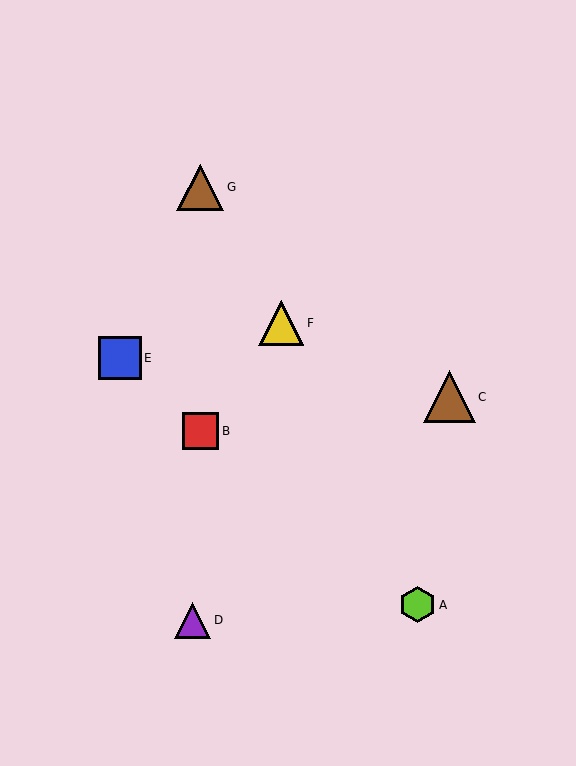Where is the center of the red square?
The center of the red square is at (200, 431).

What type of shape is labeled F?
Shape F is a yellow triangle.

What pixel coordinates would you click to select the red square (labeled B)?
Click at (200, 431) to select the red square B.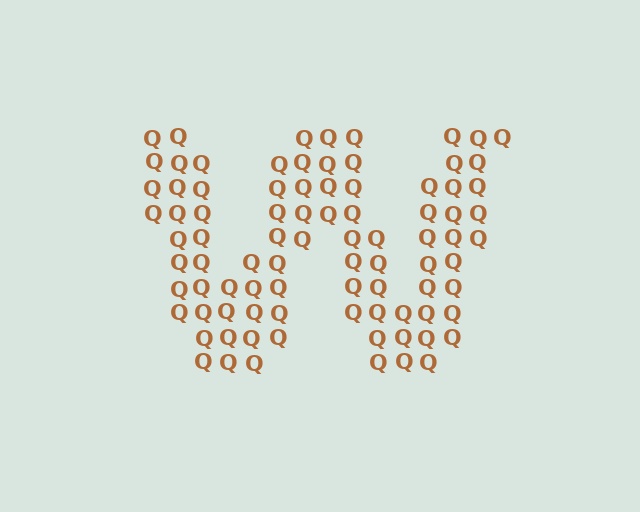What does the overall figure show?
The overall figure shows the letter W.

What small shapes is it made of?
It is made of small letter Q's.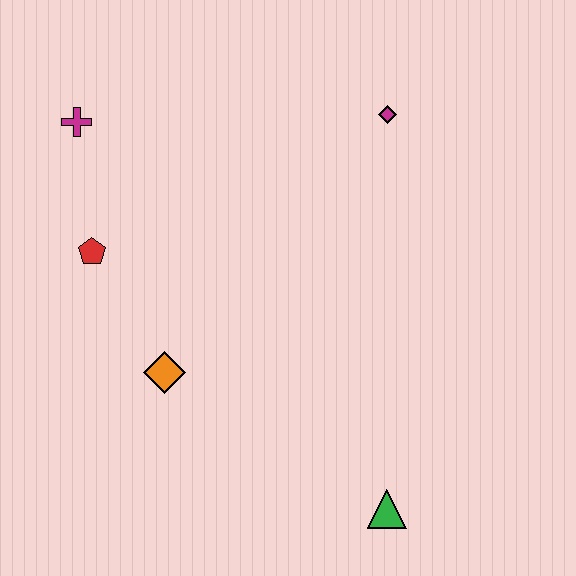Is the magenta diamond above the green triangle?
Yes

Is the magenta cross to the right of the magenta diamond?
No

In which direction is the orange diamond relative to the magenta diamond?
The orange diamond is below the magenta diamond.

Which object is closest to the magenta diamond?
The magenta cross is closest to the magenta diamond.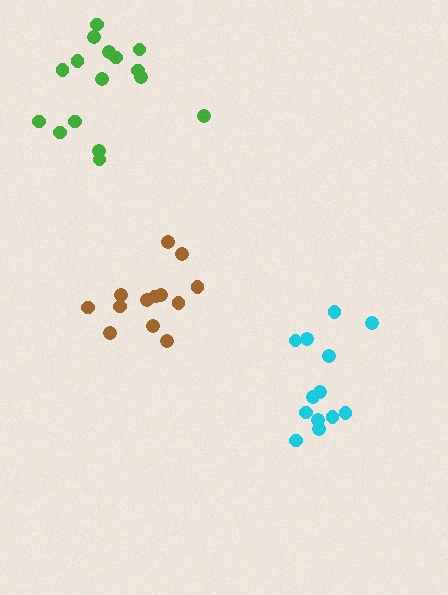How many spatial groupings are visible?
There are 3 spatial groupings.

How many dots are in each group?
Group 1: 13 dots, Group 2: 13 dots, Group 3: 16 dots (42 total).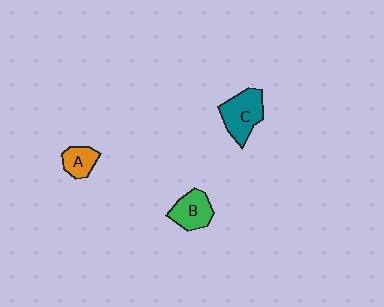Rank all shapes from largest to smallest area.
From largest to smallest: C (teal), B (green), A (orange).